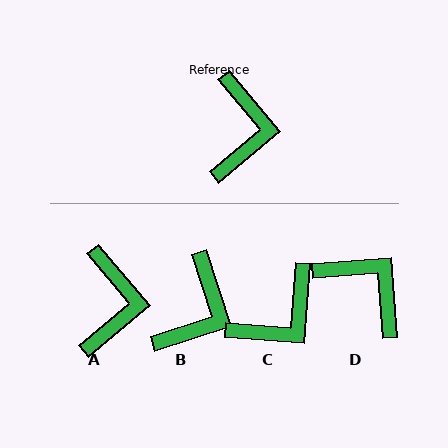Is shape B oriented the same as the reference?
No, it is off by about 22 degrees.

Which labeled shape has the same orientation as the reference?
A.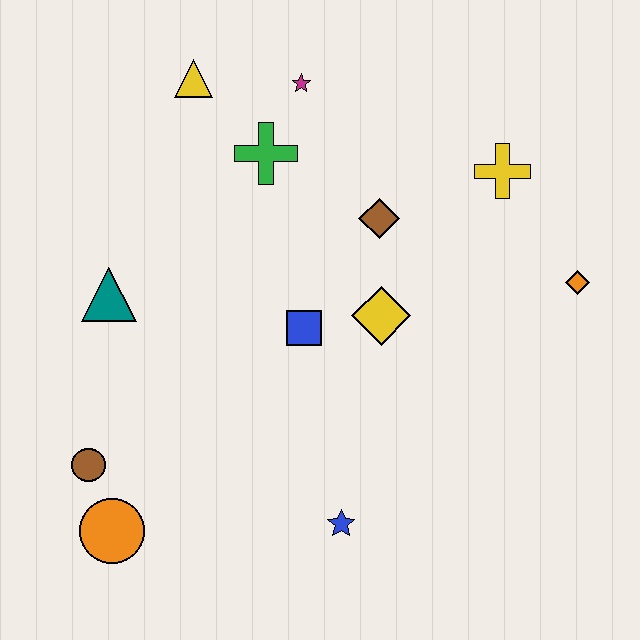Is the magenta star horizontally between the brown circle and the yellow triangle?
No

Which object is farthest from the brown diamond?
The orange circle is farthest from the brown diamond.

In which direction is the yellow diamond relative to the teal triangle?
The yellow diamond is to the right of the teal triangle.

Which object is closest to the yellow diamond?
The blue square is closest to the yellow diamond.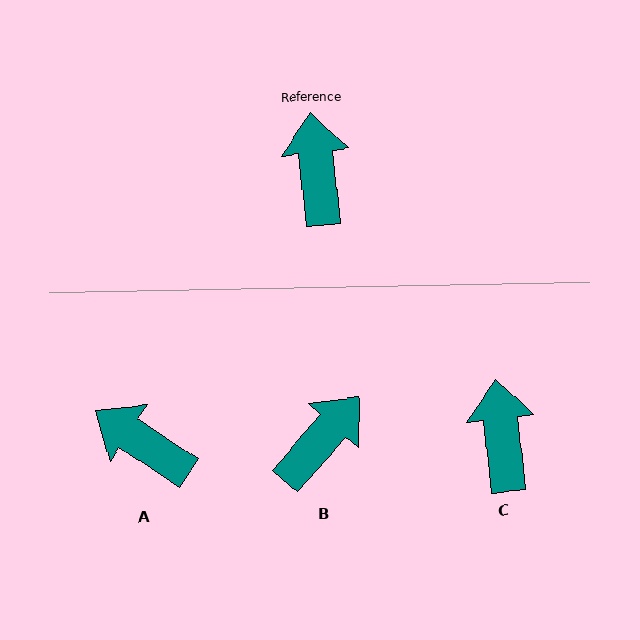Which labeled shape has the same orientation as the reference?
C.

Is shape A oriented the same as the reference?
No, it is off by about 50 degrees.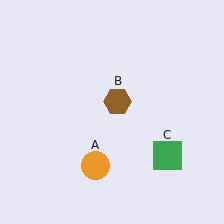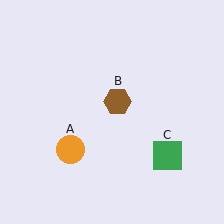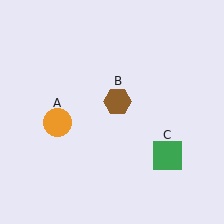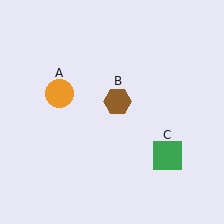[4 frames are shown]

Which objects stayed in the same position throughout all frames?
Brown hexagon (object B) and green square (object C) remained stationary.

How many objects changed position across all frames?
1 object changed position: orange circle (object A).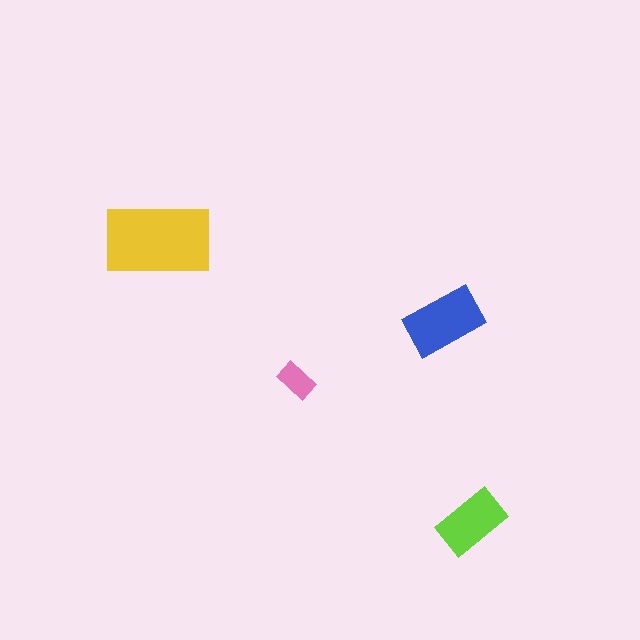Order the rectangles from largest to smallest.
the yellow one, the blue one, the lime one, the pink one.